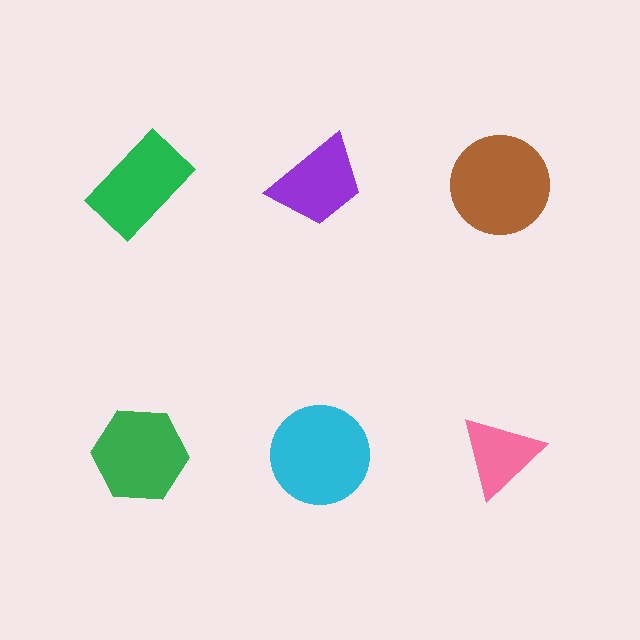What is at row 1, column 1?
A green rectangle.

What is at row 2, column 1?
A green hexagon.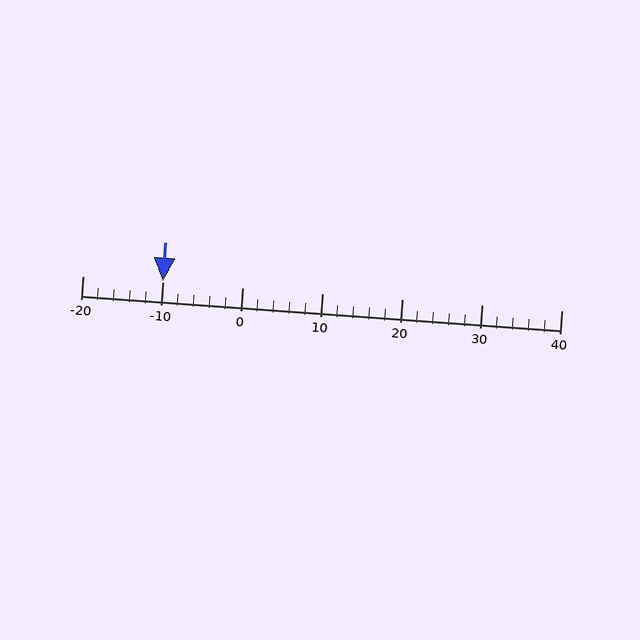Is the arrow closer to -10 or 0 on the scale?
The arrow is closer to -10.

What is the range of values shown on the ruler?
The ruler shows values from -20 to 40.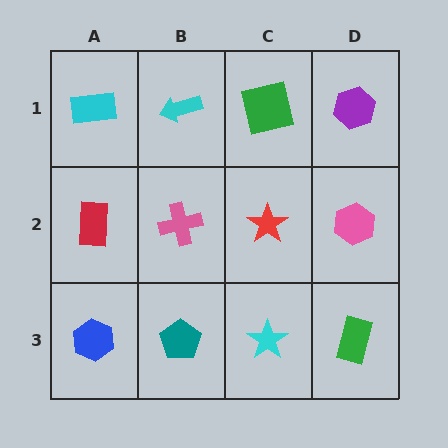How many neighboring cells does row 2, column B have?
4.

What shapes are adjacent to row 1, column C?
A red star (row 2, column C), a cyan arrow (row 1, column B), a purple hexagon (row 1, column D).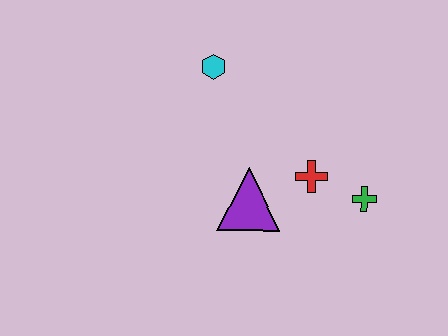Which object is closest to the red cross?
The green cross is closest to the red cross.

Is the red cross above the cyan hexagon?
No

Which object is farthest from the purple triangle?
The cyan hexagon is farthest from the purple triangle.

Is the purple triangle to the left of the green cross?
Yes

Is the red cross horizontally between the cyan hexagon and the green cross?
Yes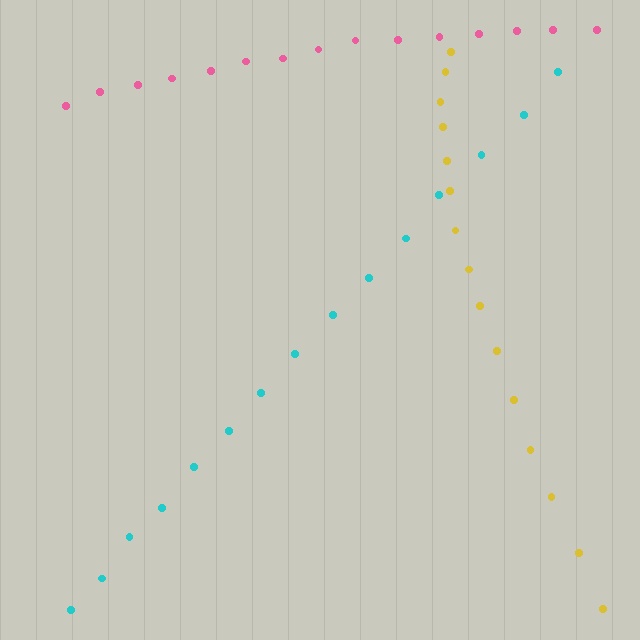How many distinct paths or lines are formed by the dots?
There are 3 distinct paths.